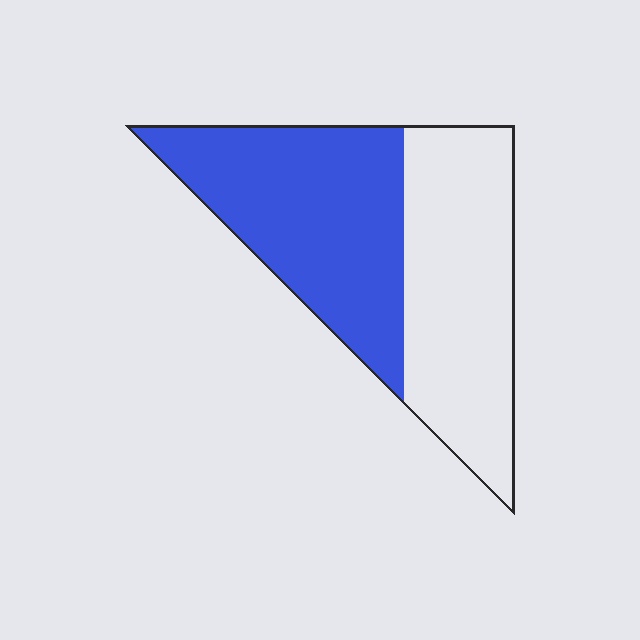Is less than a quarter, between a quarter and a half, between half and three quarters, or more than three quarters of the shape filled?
Between half and three quarters.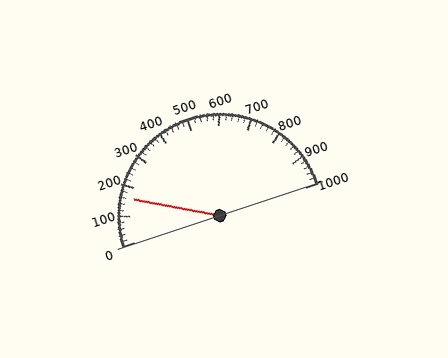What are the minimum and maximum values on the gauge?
The gauge ranges from 0 to 1000.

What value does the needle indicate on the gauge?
The needle indicates approximately 160.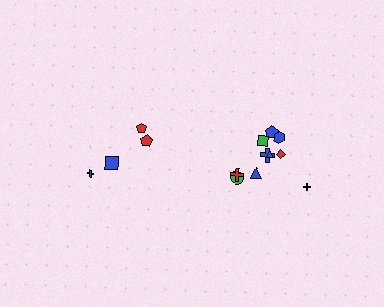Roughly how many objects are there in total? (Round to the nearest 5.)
Roughly 15 objects in total.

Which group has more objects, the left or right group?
The right group.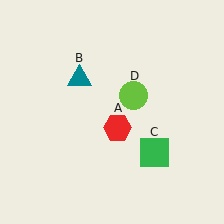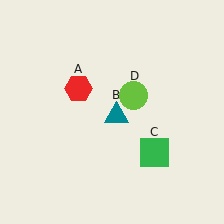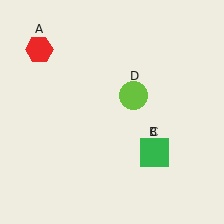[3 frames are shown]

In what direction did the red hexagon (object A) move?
The red hexagon (object A) moved up and to the left.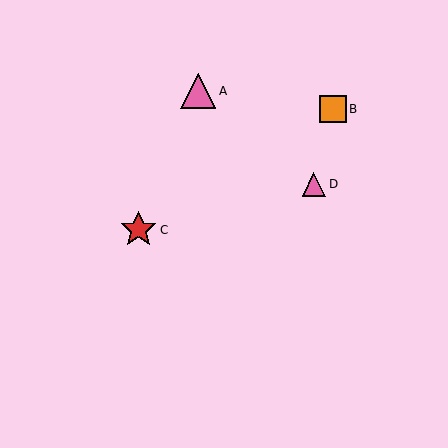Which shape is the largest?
The red star (labeled C) is the largest.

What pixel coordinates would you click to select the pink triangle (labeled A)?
Click at (198, 91) to select the pink triangle A.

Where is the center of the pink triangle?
The center of the pink triangle is at (198, 91).